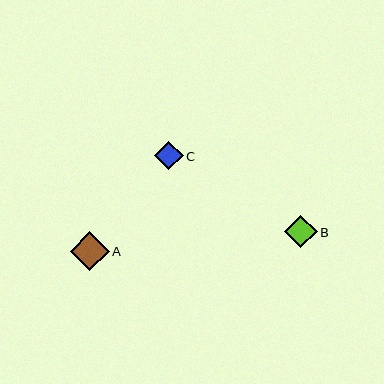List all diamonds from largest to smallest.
From largest to smallest: A, B, C.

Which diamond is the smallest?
Diamond C is the smallest with a size of approximately 28 pixels.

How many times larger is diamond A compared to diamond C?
Diamond A is approximately 1.4 times the size of diamond C.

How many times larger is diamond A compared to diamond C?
Diamond A is approximately 1.4 times the size of diamond C.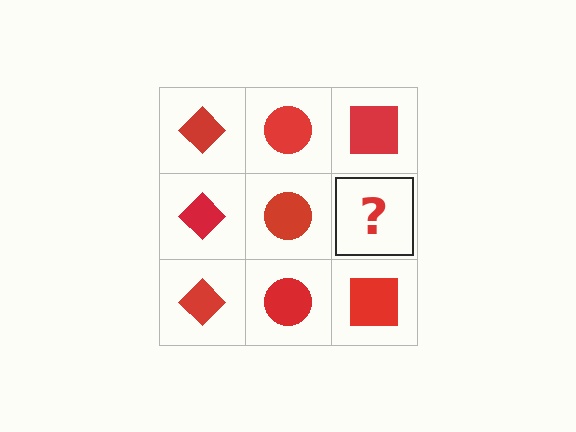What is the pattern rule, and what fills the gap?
The rule is that each column has a consistent shape. The gap should be filled with a red square.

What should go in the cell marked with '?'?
The missing cell should contain a red square.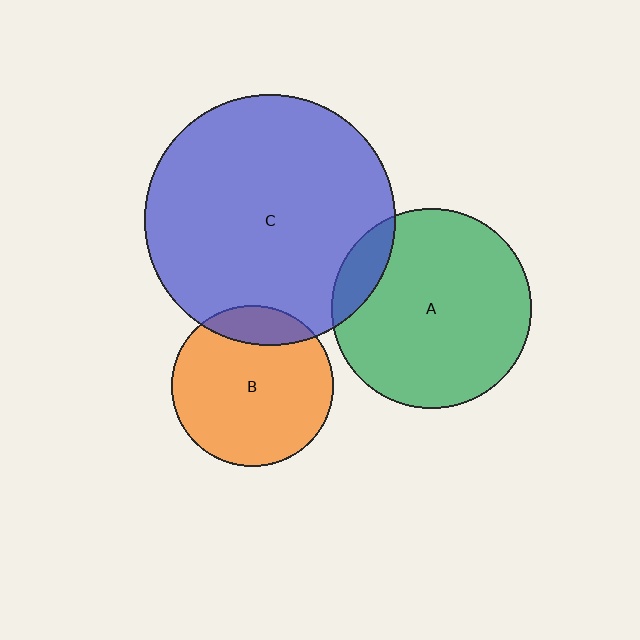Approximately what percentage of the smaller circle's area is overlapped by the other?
Approximately 15%.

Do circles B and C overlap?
Yes.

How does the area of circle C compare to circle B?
Approximately 2.4 times.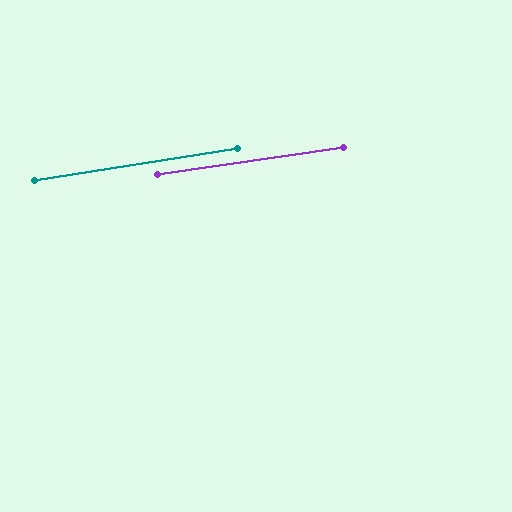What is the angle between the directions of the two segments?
Approximately 0 degrees.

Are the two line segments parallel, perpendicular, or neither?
Parallel — their directions differ by only 0.5°.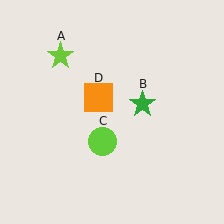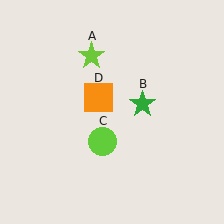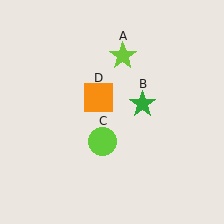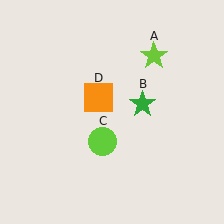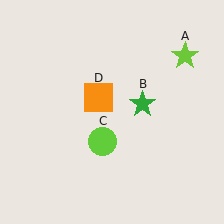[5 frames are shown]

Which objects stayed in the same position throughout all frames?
Green star (object B) and lime circle (object C) and orange square (object D) remained stationary.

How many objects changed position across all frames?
1 object changed position: lime star (object A).